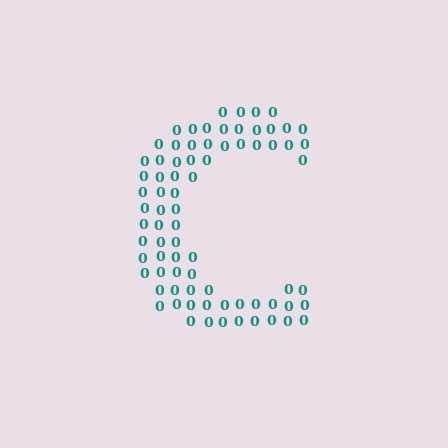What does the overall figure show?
The overall figure shows the letter C.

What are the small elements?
The small elements are digit 0's.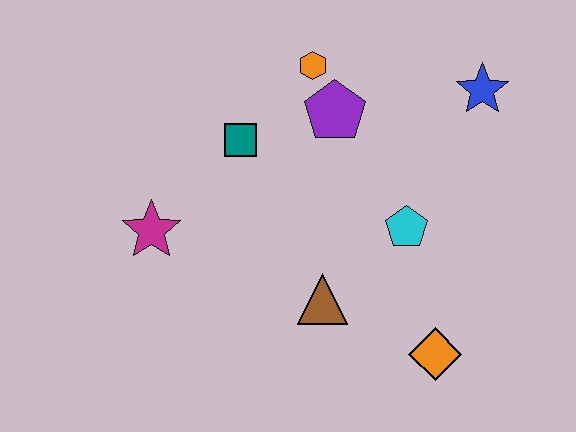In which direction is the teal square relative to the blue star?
The teal square is to the left of the blue star.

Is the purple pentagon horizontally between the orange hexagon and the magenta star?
No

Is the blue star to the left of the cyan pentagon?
No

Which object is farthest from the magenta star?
The blue star is farthest from the magenta star.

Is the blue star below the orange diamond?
No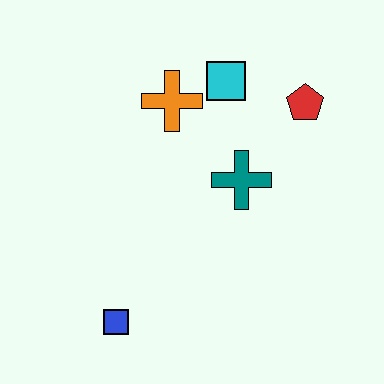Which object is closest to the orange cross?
The cyan square is closest to the orange cross.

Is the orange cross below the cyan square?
Yes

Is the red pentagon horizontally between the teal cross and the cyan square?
No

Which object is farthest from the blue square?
The red pentagon is farthest from the blue square.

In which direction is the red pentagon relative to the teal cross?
The red pentagon is above the teal cross.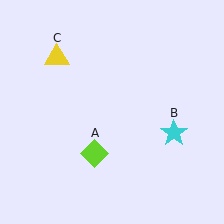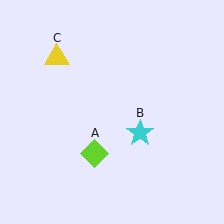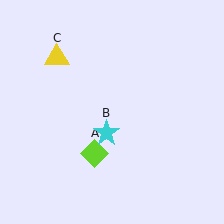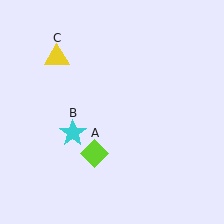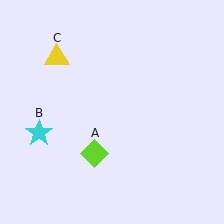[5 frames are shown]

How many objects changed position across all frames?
1 object changed position: cyan star (object B).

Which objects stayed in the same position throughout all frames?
Lime diamond (object A) and yellow triangle (object C) remained stationary.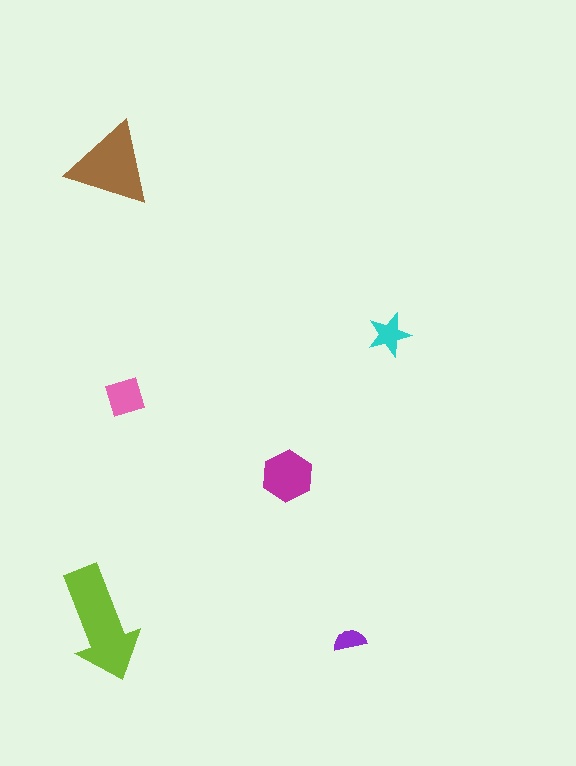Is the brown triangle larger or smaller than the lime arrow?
Smaller.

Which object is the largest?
The lime arrow.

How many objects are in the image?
There are 6 objects in the image.